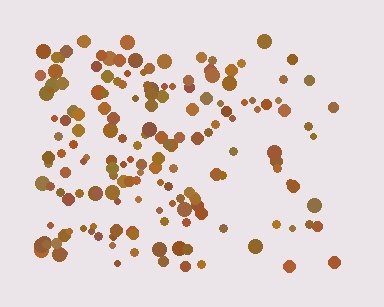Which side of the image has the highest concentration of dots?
The left.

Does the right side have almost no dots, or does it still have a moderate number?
Still a moderate number, just noticeably fewer than the left.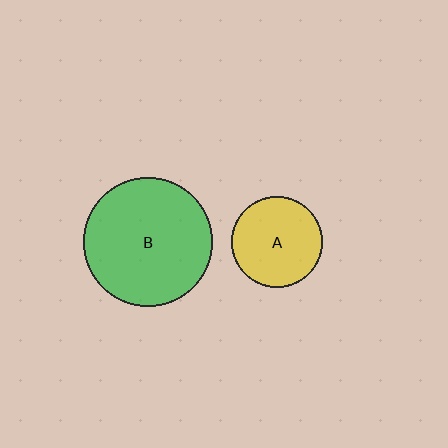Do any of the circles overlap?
No, none of the circles overlap.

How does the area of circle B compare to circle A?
Approximately 2.0 times.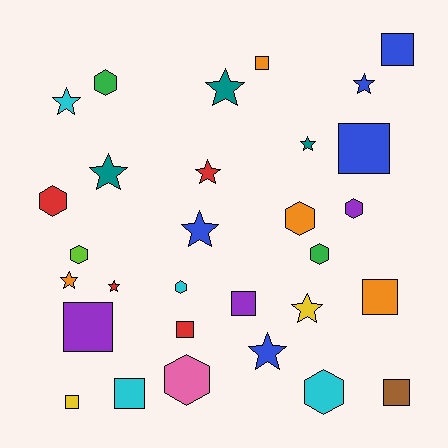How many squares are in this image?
There are 10 squares.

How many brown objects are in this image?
There is 1 brown object.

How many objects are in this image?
There are 30 objects.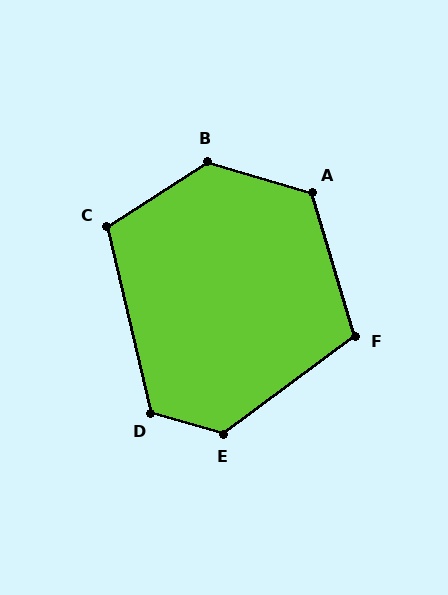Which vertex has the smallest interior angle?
C, at approximately 110 degrees.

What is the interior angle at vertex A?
Approximately 123 degrees (obtuse).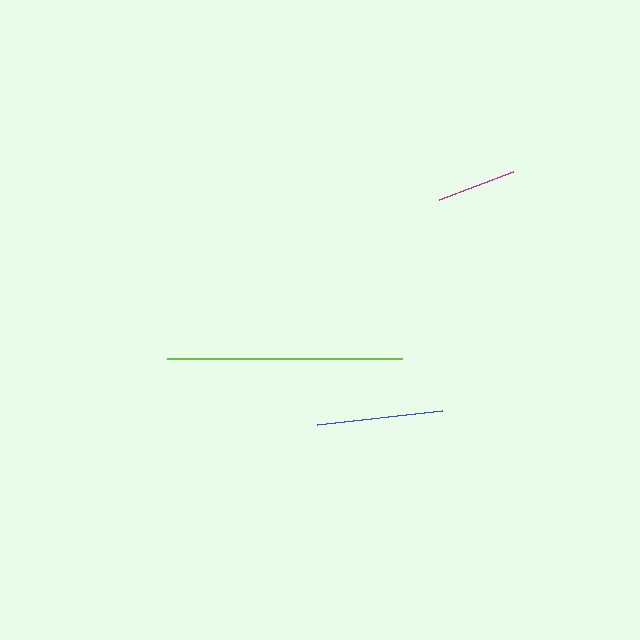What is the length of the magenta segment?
The magenta segment is approximately 79 pixels long.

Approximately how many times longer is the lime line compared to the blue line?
The lime line is approximately 1.9 times the length of the blue line.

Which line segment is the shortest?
The magenta line is the shortest at approximately 79 pixels.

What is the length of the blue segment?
The blue segment is approximately 126 pixels long.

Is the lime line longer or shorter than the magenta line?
The lime line is longer than the magenta line.